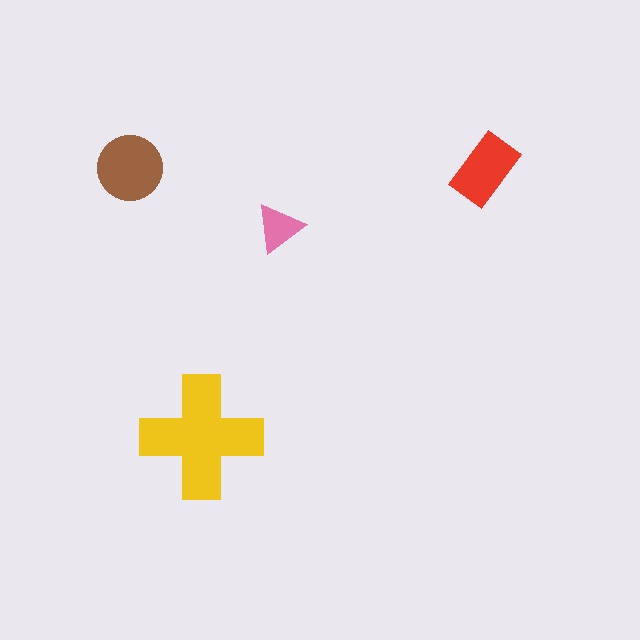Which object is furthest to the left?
The brown circle is leftmost.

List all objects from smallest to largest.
The pink triangle, the red rectangle, the brown circle, the yellow cross.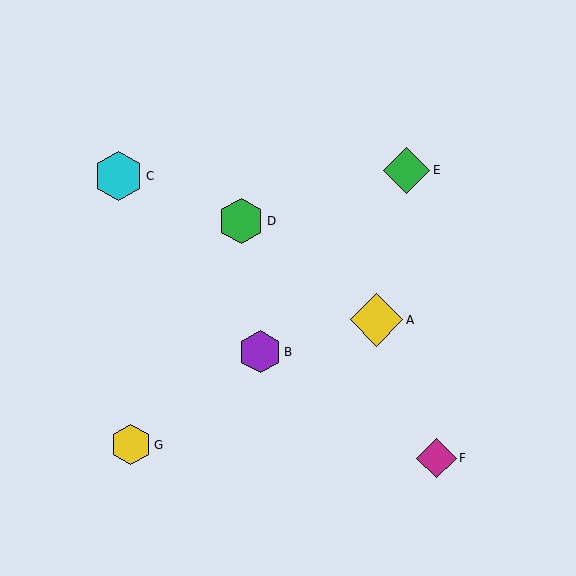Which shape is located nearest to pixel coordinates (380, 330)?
The yellow diamond (labeled A) at (376, 320) is nearest to that location.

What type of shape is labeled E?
Shape E is a green diamond.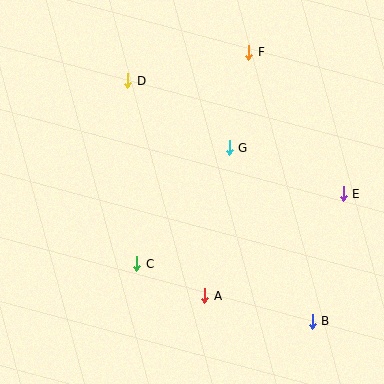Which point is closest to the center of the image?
Point G at (229, 148) is closest to the center.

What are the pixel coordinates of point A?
Point A is at (205, 296).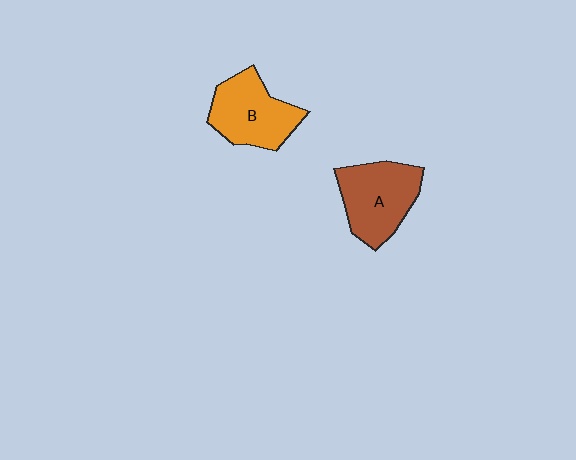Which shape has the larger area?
Shape A (brown).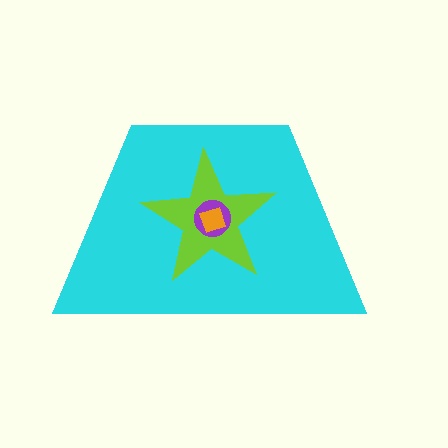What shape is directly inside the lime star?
The purple circle.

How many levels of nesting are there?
4.